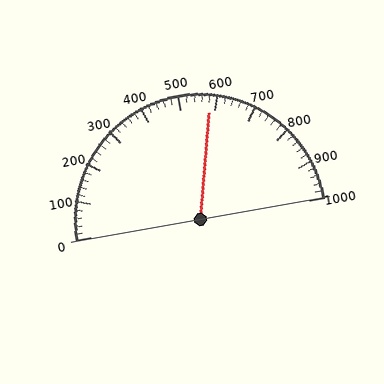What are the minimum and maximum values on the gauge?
The gauge ranges from 0 to 1000.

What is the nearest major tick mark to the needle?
The nearest major tick mark is 600.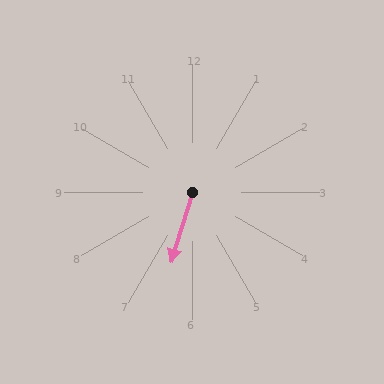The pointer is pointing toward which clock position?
Roughly 7 o'clock.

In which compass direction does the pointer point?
South.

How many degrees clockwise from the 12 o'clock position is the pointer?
Approximately 197 degrees.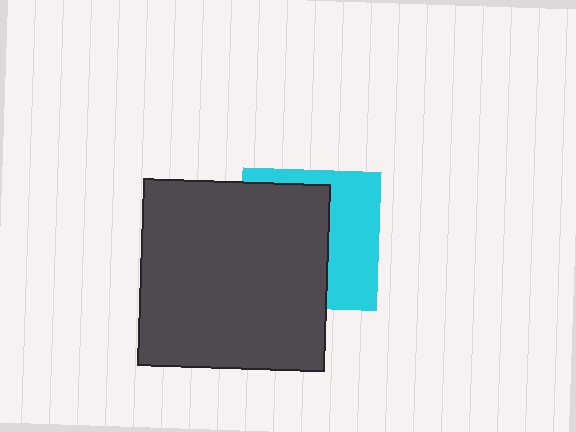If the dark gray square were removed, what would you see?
You would see the complete cyan square.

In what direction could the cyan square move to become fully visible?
The cyan square could move right. That would shift it out from behind the dark gray square entirely.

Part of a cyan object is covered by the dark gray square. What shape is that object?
It is a square.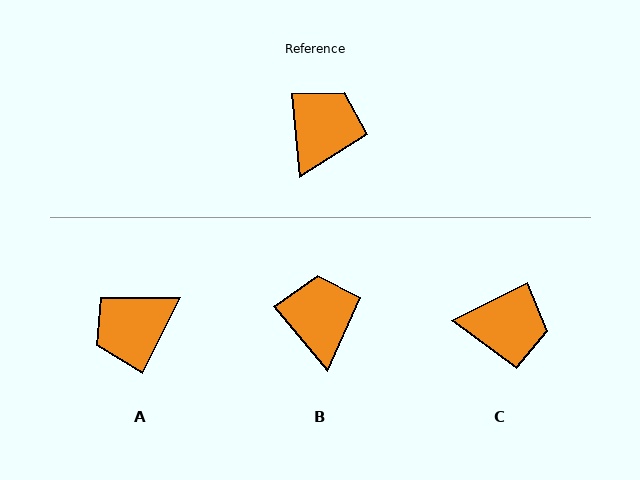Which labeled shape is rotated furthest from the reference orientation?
A, about 148 degrees away.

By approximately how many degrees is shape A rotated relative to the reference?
Approximately 148 degrees counter-clockwise.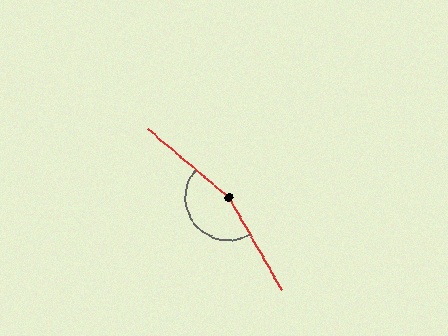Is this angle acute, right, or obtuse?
It is obtuse.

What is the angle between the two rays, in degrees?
Approximately 160 degrees.